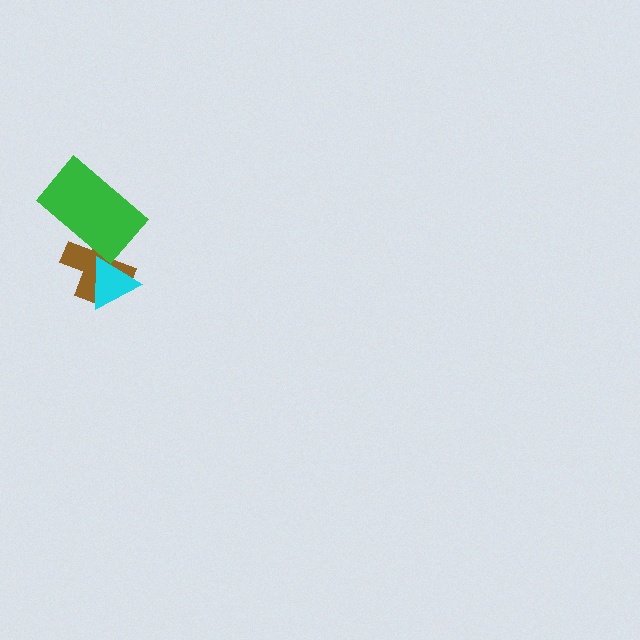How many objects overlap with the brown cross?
2 objects overlap with the brown cross.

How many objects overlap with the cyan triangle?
1 object overlaps with the cyan triangle.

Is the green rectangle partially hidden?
No, no other shape covers it.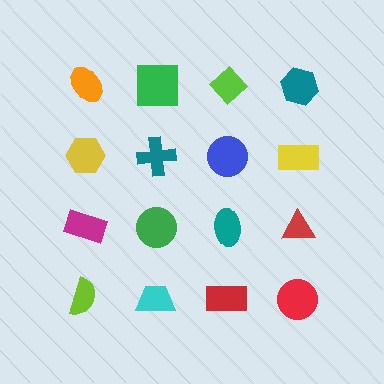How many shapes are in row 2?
4 shapes.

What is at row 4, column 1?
A lime semicircle.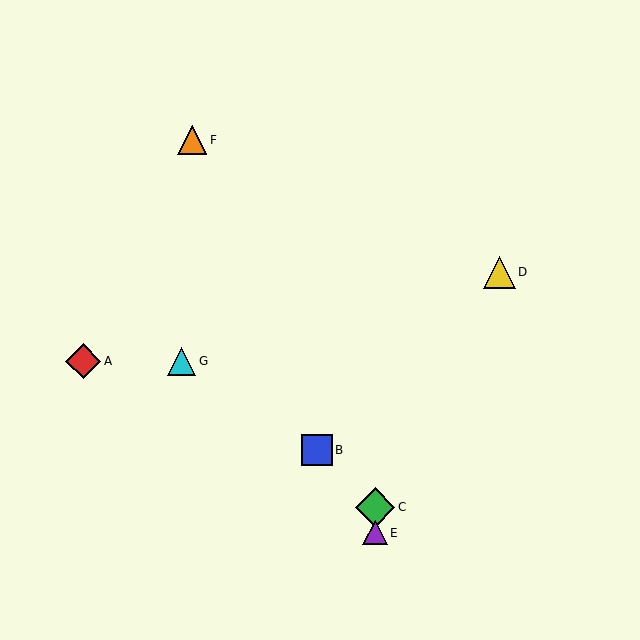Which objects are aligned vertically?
Objects C, E are aligned vertically.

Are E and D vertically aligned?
No, E is at x≈375 and D is at x≈500.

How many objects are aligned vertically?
2 objects (C, E) are aligned vertically.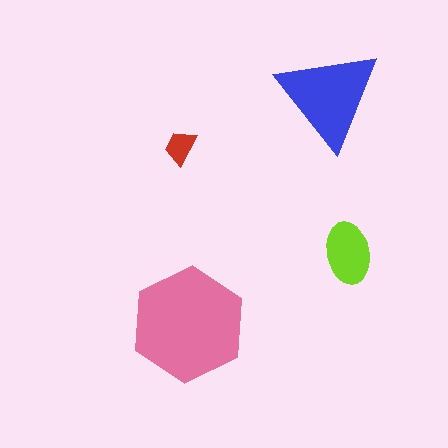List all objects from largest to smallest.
The pink hexagon, the blue triangle, the lime ellipse, the red trapezoid.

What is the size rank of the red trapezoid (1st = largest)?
4th.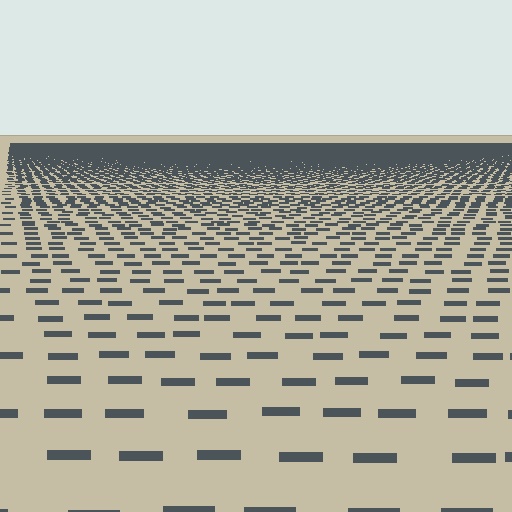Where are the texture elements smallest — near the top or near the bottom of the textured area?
Near the top.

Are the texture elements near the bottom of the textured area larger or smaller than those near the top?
Larger. Near the bottom, elements are closer to the viewer and appear at a bigger on-screen size.